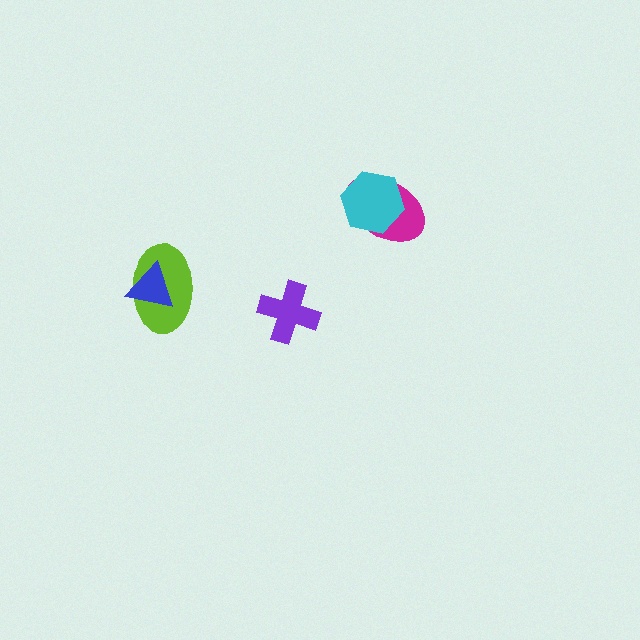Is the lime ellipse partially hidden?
Yes, it is partially covered by another shape.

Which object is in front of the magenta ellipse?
The cyan hexagon is in front of the magenta ellipse.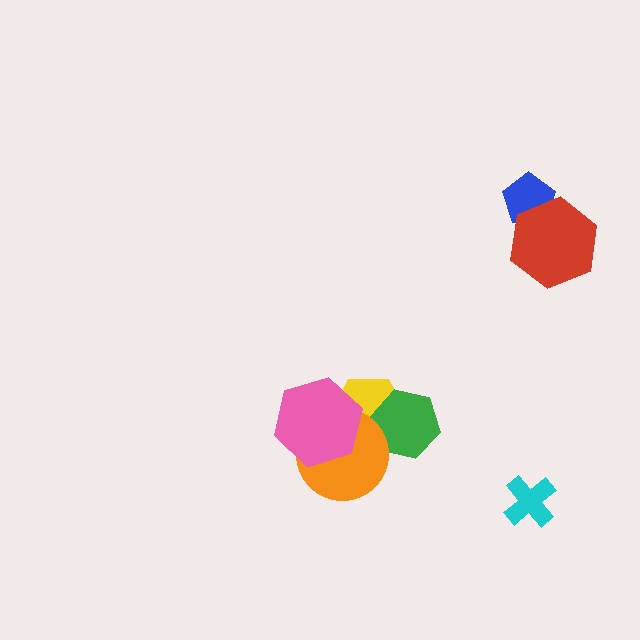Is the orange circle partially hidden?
Yes, it is partially covered by another shape.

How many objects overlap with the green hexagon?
2 objects overlap with the green hexagon.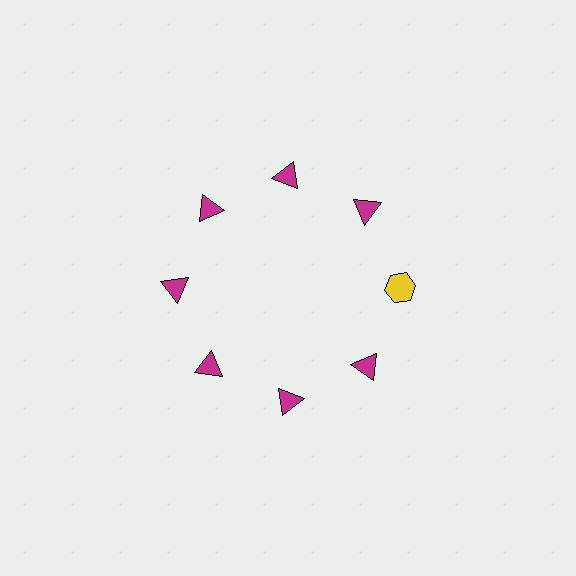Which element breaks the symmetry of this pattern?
The yellow hexagon at roughly the 3 o'clock position breaks the symmetry. All other shapes are magenta triangles.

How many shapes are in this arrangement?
There are 8 shapes arranged in a ring pattern.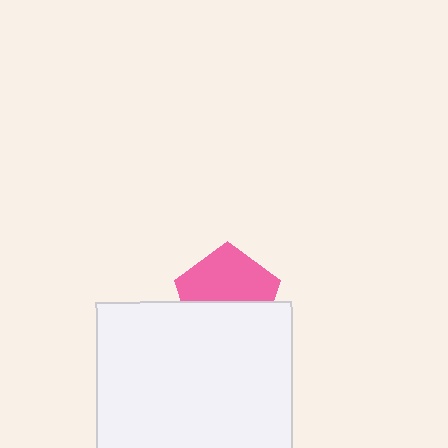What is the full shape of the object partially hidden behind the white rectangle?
The partially hidden object is a pink pentagon.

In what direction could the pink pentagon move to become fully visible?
The pink pentagon could move up. That would shift it out from behind the white rectangle entirely.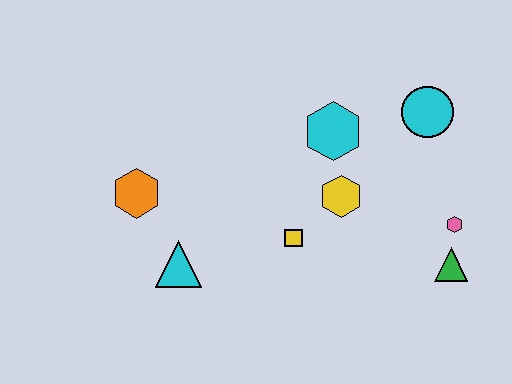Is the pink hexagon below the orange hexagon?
Yes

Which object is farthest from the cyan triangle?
The cyan circle is farthest from the cyan triangle.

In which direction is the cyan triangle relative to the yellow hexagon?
The cyan triangle is to the left of the yellow hexagon.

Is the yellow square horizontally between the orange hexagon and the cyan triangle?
No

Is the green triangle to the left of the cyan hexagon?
No